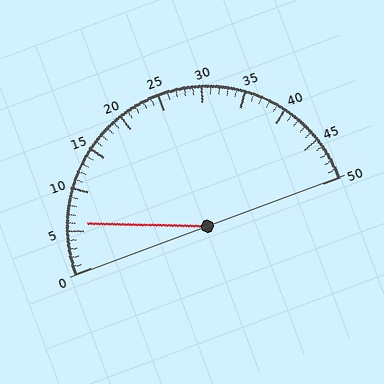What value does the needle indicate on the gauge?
The needle indicates approximately 6.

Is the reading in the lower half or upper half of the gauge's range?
The reading is in the lower half of the range (0 to 50).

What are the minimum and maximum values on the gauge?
The gauge ranges from 0 to 50.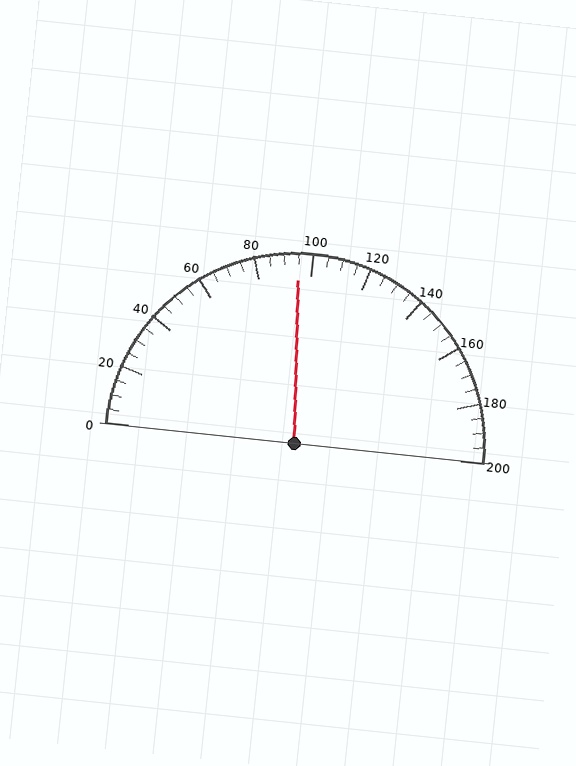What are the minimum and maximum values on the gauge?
The gauge ranges from 0 to 200.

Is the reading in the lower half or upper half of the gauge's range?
The reading is in the lower half of the range (0 to 200).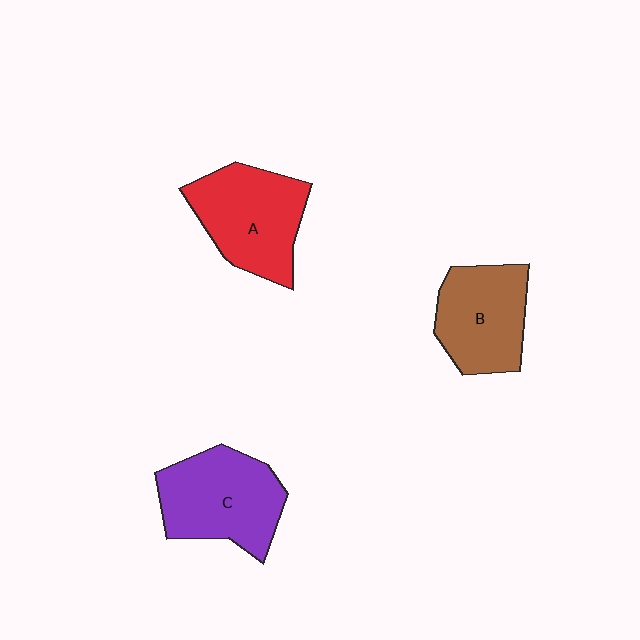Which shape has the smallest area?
Shape B (brown).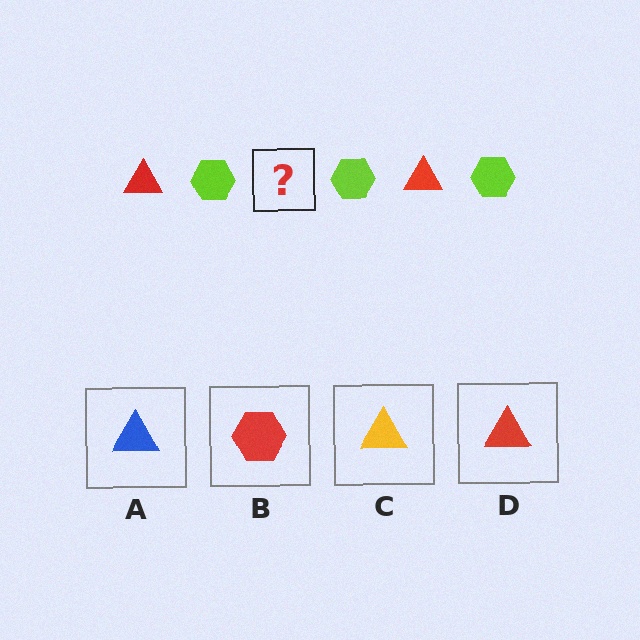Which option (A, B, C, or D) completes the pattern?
D.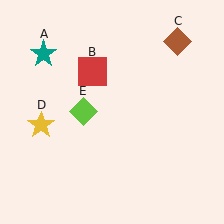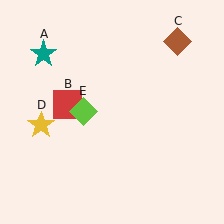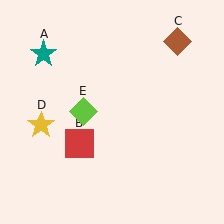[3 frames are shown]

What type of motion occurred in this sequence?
The red square (object B) rotated counterclockwise around the center of the scene.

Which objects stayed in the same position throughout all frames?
Teal star (object A) and brown diamond (object C) and yellow star (object D) and lime diamond (object E) remained stationary.